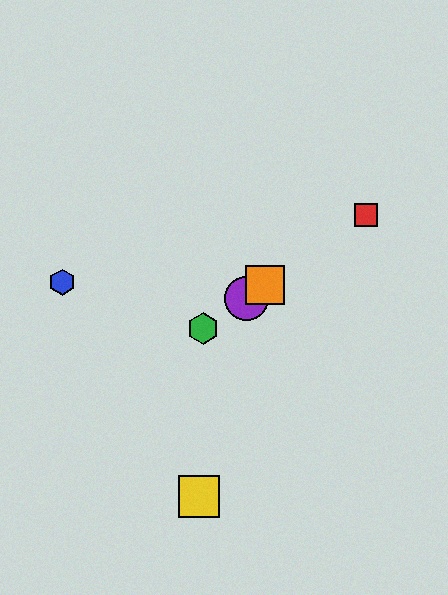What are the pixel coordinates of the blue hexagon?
The blue hexagon is at (62, 282).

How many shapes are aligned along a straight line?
4 shapes (the red square, the green hexagon, the purple circle, the orange square) are aligned along a straight line.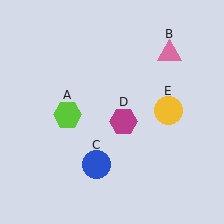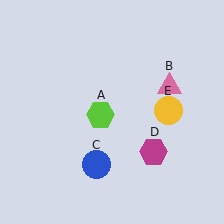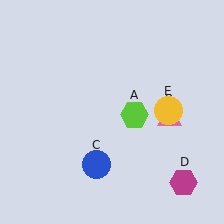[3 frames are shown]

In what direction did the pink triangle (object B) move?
The pink triangle (object B) moved down.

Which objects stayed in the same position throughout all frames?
Blue circle (object C) and yellow circle (object E) remained stationary.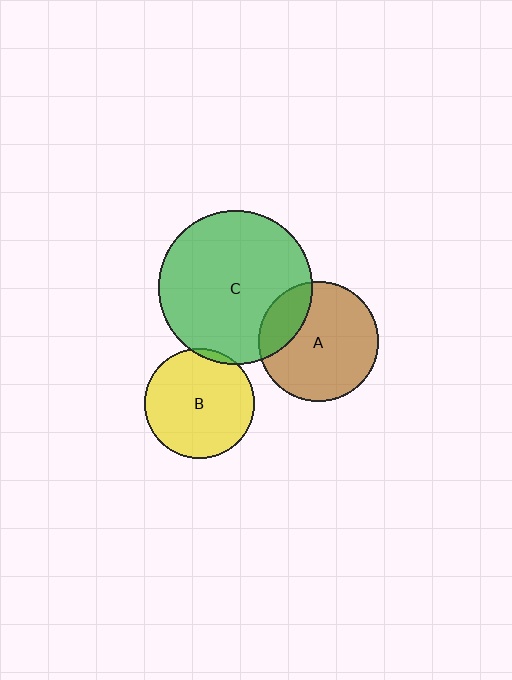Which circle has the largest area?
Circle C (green).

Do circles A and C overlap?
Yes.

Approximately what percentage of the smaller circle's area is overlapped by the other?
Approximately 20%.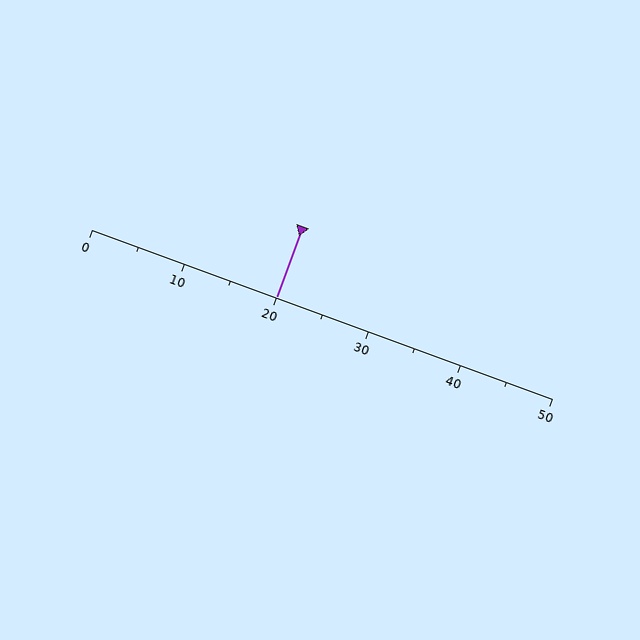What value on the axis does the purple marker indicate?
The marker indicates approximately 20.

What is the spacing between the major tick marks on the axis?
The major ticks are spaced 10 apart.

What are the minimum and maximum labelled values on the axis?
The axis runs from 0 to 50.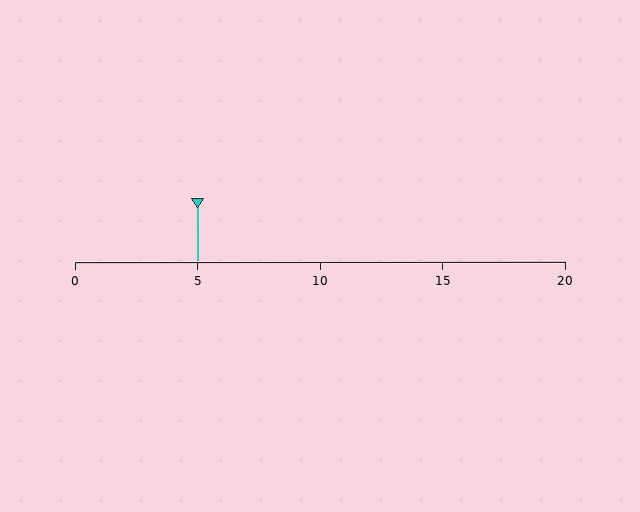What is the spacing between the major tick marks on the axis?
The major ticks are spaced 5 apart.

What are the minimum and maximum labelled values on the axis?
The axis runs from 0 to 20.